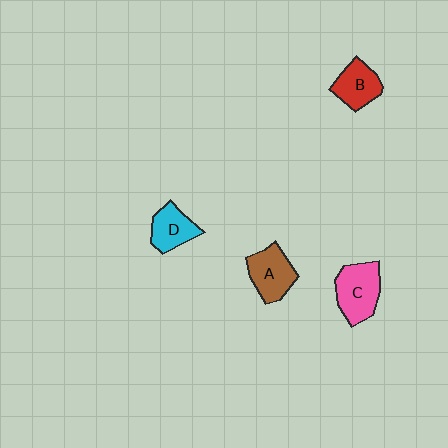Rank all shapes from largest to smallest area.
From largest to smallest: C (pink), A (brown), B (red), D (cyan).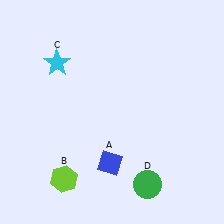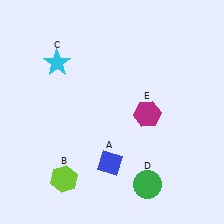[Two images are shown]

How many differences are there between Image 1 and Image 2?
There is 1 difference between the two images.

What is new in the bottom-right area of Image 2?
A magenta hexagon (E) was added in the bottom-right area of Image 2.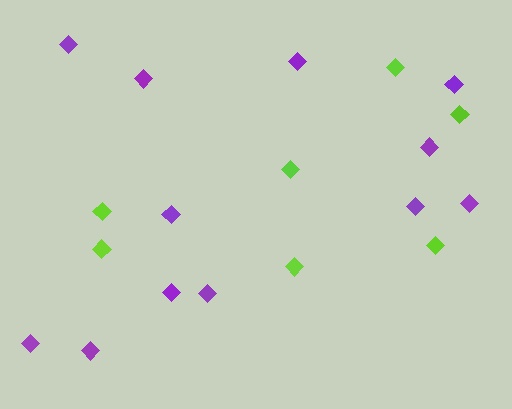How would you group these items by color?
There are 2 groups: one group of lime diamonds (7) and one group of purple diamonds (12).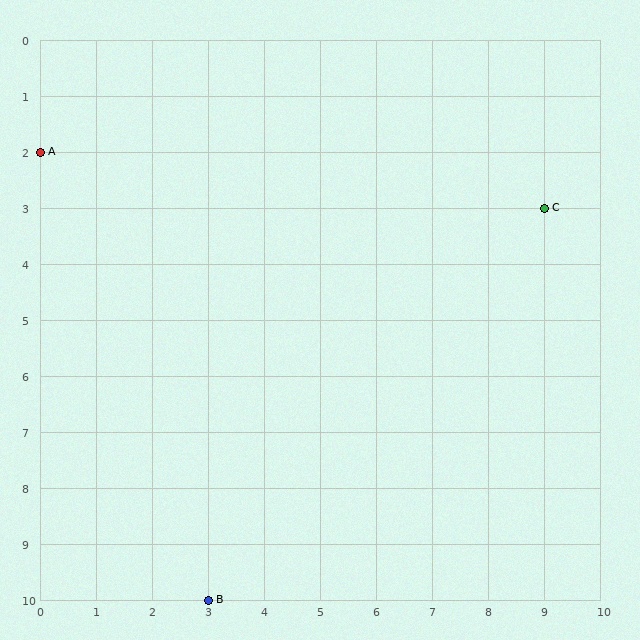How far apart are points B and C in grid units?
Points B and C are 6 columns and 7 rows apart (about 9.2 grid units diagonally).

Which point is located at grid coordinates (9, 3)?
Point C is at (9, 3).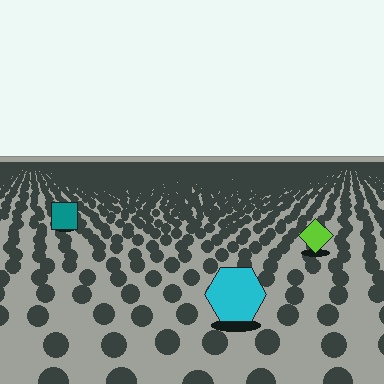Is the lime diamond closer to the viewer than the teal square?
Yes. The lime diamond is closer — you can tell from the texture gradient: the ground texture is coarser near it.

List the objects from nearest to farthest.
From nearest to farthest: the cyan hexagon, the lime diamond, the teal square.